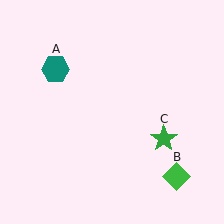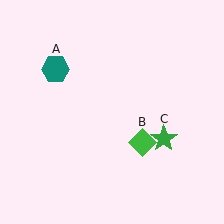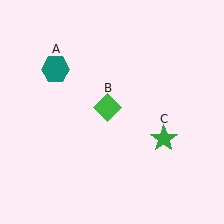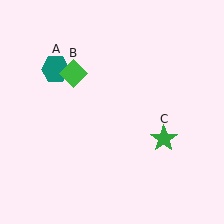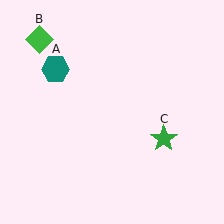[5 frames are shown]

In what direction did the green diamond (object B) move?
The green diamond (object B) moved up and to the left.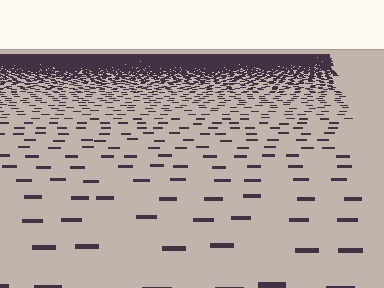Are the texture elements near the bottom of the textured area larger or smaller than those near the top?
Larger. Near the bottom, elements are closer to the viewer and appear at a bigger on-screen size.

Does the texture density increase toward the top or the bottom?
Density increases toward the top.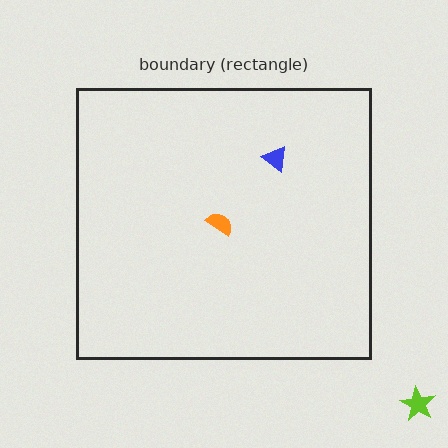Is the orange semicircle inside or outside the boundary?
Inside.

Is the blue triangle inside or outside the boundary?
Inside.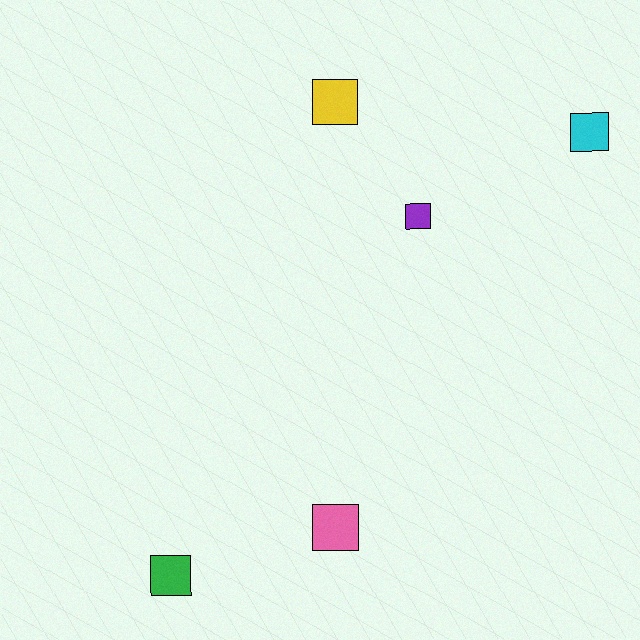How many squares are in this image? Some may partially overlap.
There are 5 squares.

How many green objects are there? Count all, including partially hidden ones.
There is 1 green object.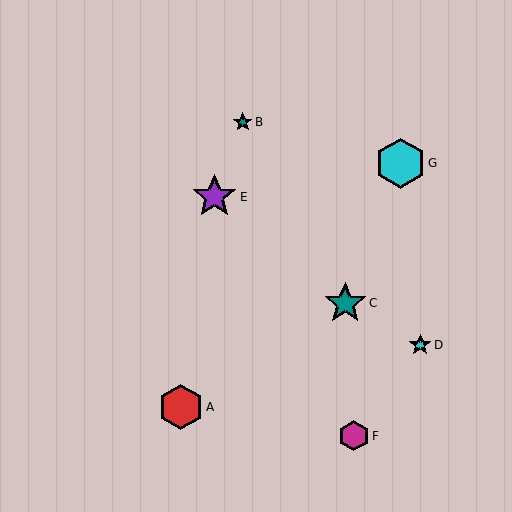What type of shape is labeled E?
Shape E is a purple star.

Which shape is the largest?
The cyan hexagon (labeled G) is the largest.